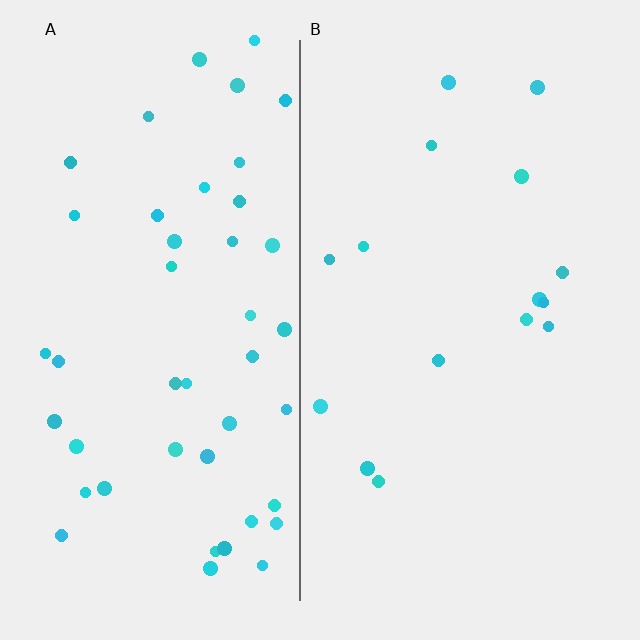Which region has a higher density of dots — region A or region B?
A (the left).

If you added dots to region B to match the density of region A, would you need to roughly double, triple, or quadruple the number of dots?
Approximately triple.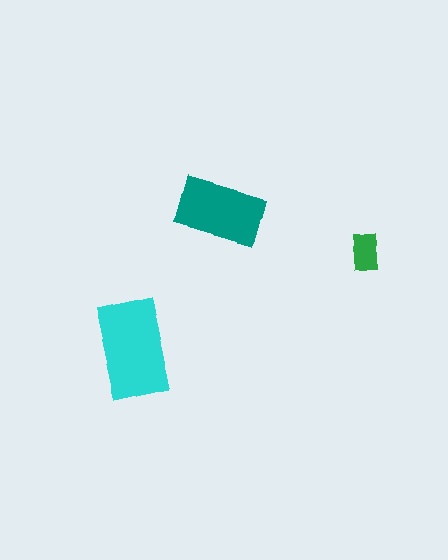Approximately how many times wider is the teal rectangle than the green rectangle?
About 2.5 times wider.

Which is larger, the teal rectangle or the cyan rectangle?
The cyan one.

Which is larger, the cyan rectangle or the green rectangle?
The cyan one.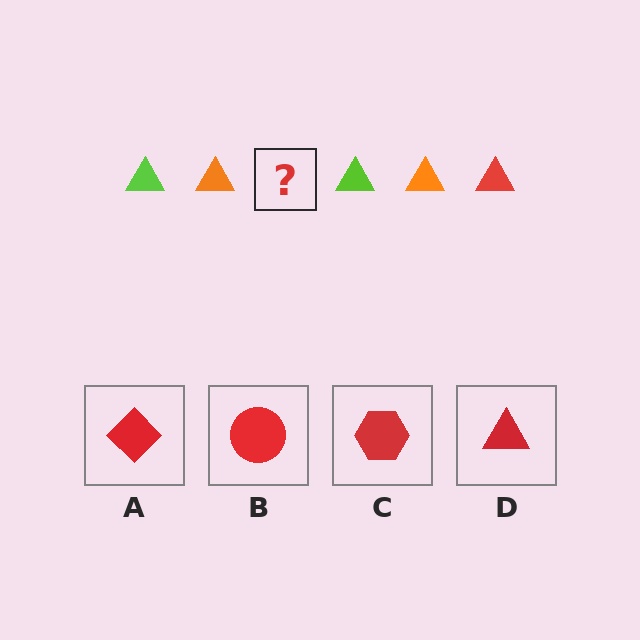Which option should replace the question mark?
Option D.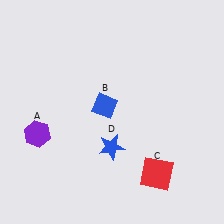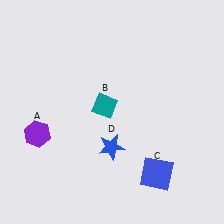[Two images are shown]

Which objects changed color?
B changed from blue to teal. C changed from red to blue.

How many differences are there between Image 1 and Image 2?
There are 2 differences between the two images.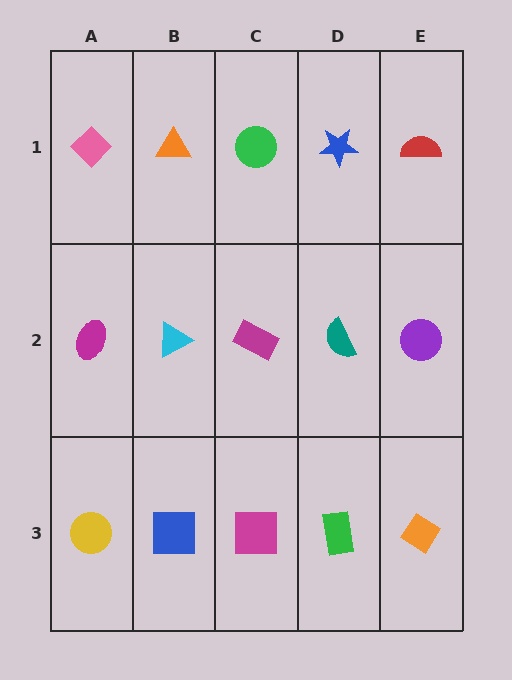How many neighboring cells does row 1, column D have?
3.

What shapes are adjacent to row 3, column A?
A magenta ellipse (row 2, column A), a blue square (row 3, column B).